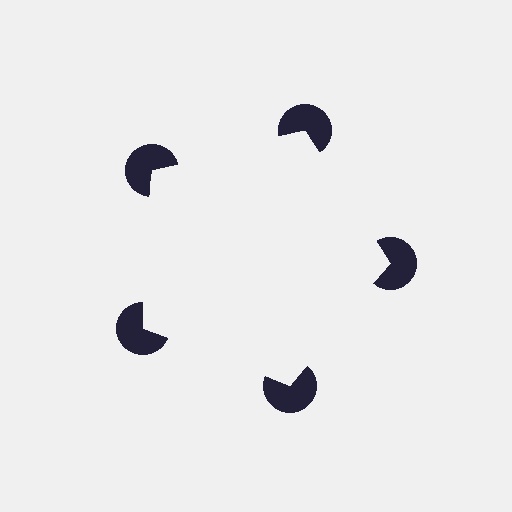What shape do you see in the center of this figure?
An illusory pentagon — its edges are inferred from the aligned wedge cuts in the pac-man discs, not physically drawn.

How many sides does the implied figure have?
5 sides.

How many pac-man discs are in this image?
There are 5 — one at each vertex of the illusory pentagon.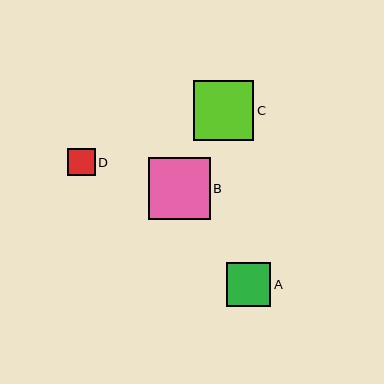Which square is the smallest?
Square D is the smallest with a size of approximately 27 pixels.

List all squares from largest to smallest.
From largest to smallest: B, C, A, D.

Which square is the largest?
Square B is the largest with a size of approximately 62 pixels.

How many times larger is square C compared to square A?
Square C is approximately 1.3 times the size of square A.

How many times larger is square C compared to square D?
Square C is approximately 2.2 times the size of square D.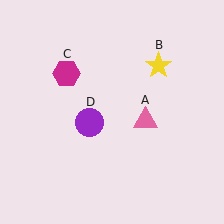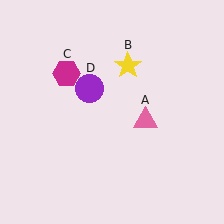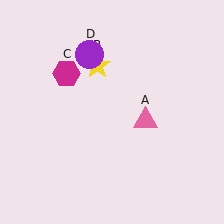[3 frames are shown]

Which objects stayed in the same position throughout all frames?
Pink triangle (object A) and magenta hexagon (object C) remained stationary.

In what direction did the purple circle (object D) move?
The purple circle (object D) moved up.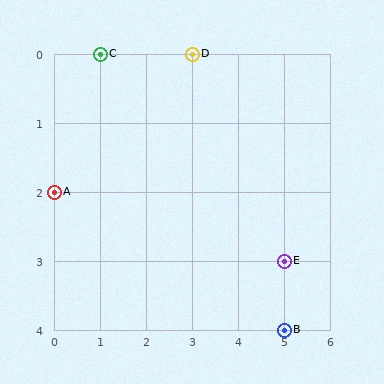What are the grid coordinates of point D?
Point D is at grid coordinates (3, 0).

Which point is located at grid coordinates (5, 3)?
Point E is at (5, 3).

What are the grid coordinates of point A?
Point A is at grid coordinates (0, 2).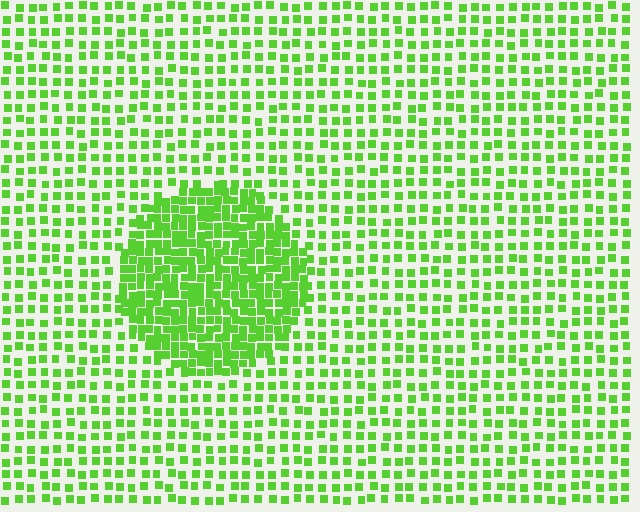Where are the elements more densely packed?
The elements are more densely packed inside the circle boundary.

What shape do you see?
I see a circle.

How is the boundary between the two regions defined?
The boundary is defined by a change in element density (approximately 2.2x ratio). All elements are the same color, size, and shape.